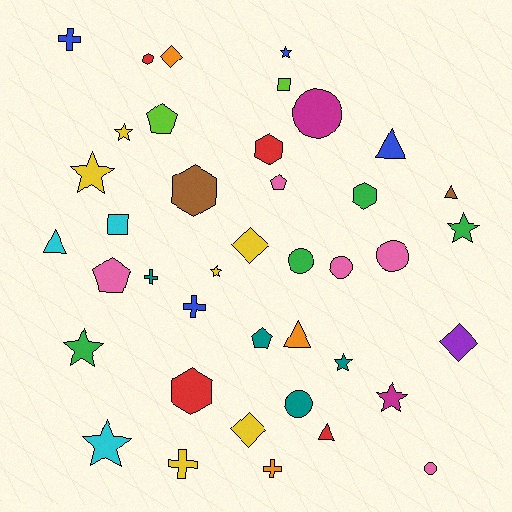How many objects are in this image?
There are 40 objects.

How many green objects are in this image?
There are 4 green objects.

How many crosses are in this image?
There are 5 crosses.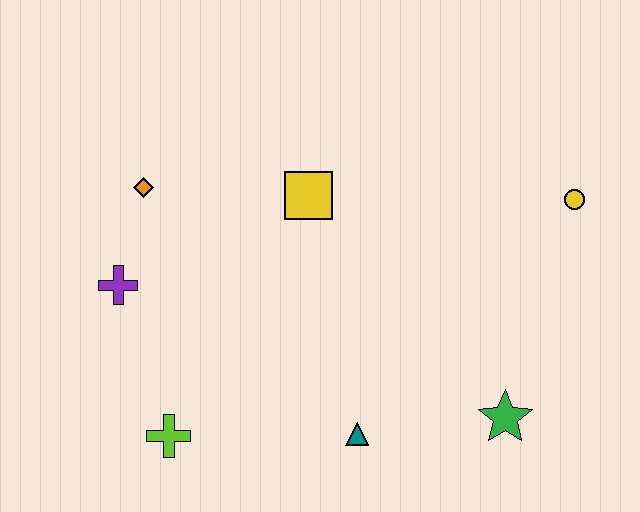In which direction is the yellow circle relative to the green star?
The yellow circle is above the green star.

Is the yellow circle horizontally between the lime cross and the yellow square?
No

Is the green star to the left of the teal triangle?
No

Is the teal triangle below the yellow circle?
Yes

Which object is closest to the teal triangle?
The green star is closest to the teal triangle.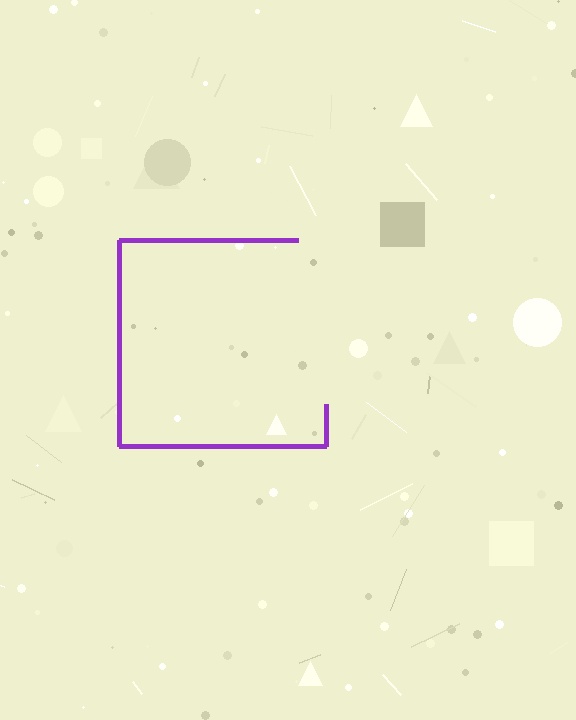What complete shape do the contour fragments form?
The contour fragments form a square.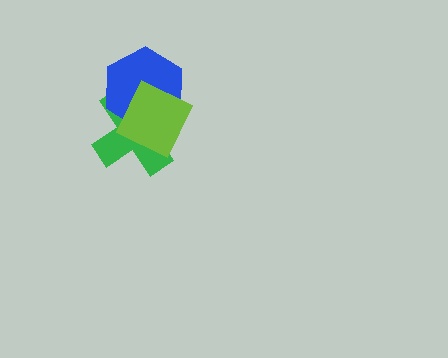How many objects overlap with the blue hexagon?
2 objects overlap with the blue hexagon.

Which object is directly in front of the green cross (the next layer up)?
The blue hexagon is directly in front of the green cross.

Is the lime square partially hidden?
No, no other shape covers it.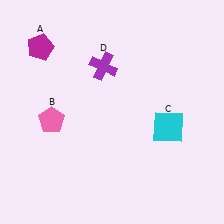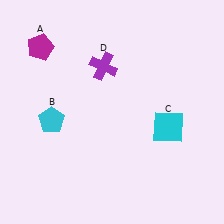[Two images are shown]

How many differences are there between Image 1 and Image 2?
There is 1 difference between the two images.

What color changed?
The pentagon (B) changed from pink in Image 1 to cyan in Image 2.